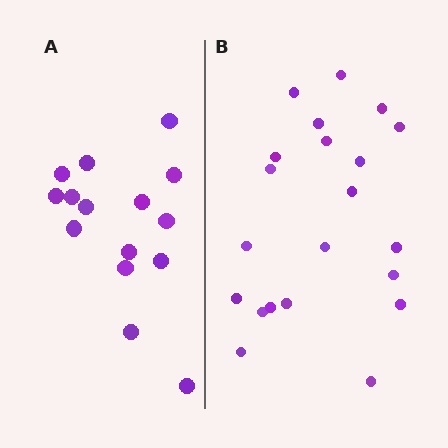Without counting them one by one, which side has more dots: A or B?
Region B (the right region) has more dots.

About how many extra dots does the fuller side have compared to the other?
Region B has about 6 more dots than region A.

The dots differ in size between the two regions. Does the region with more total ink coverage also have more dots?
No. Region A has more total ink coverage because its dots are larger, but region B actually contains more individual dots. Total area can be misleading — the number of items is what matters here.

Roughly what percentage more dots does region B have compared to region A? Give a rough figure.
About 40% more.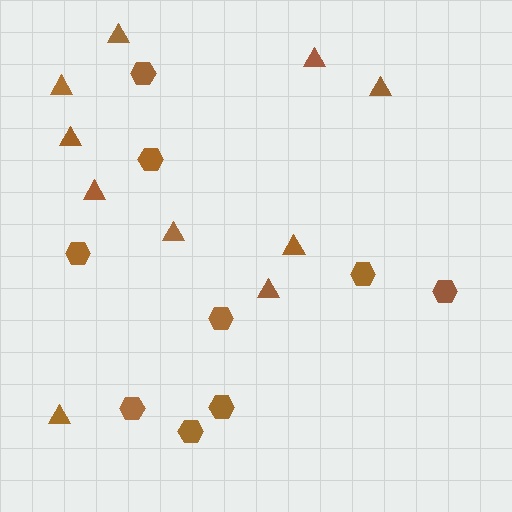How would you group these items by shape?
There are 2 groups: one group of hexagons (9) and one group of triangles (10).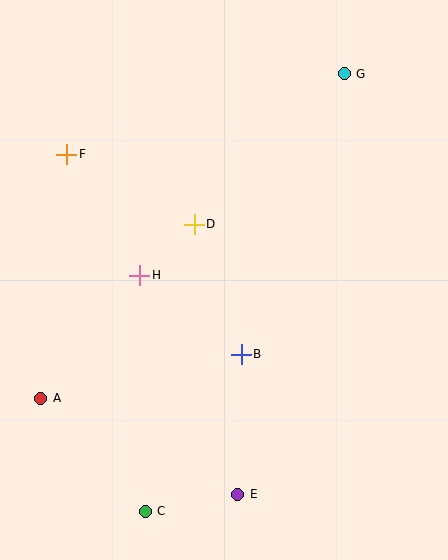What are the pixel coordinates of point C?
Point C is at (145, 511).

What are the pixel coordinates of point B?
Point B is at (241, 354).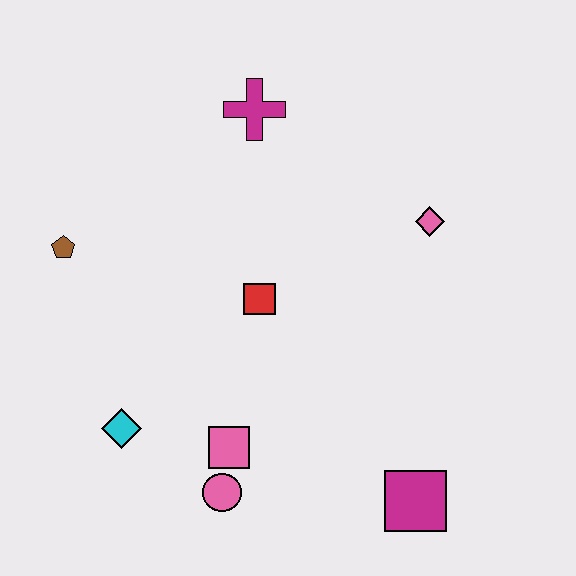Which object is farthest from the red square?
The magenta square is farthest from the red square.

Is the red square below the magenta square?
No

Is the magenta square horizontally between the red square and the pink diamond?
Yes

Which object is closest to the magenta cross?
The red square is closest to the magenta cross.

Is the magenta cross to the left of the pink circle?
No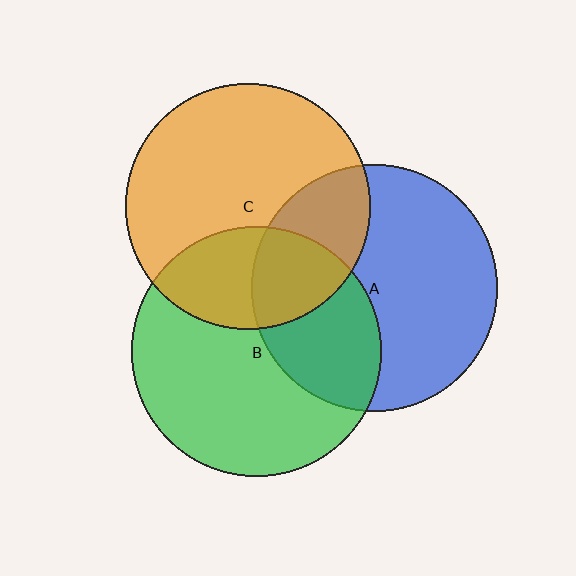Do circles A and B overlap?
Yes.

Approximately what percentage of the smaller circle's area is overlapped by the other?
Approximately 35%.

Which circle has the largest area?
Circle B (green).